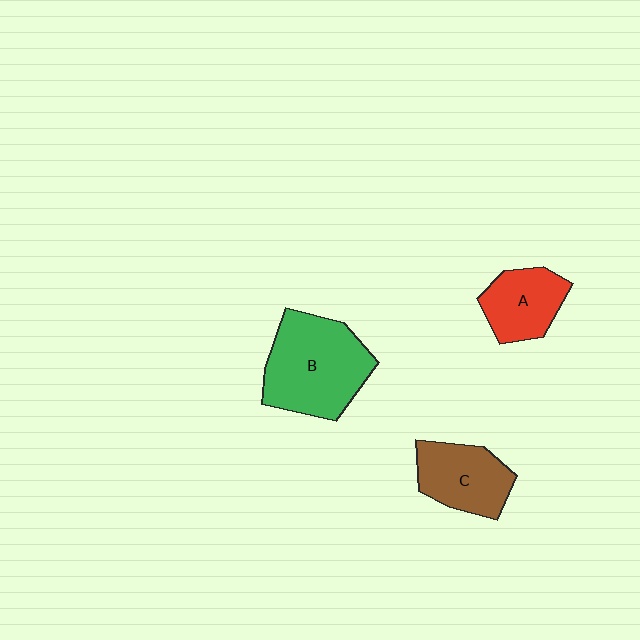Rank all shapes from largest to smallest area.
From largest to smallest: B (green), C (brown), A (red).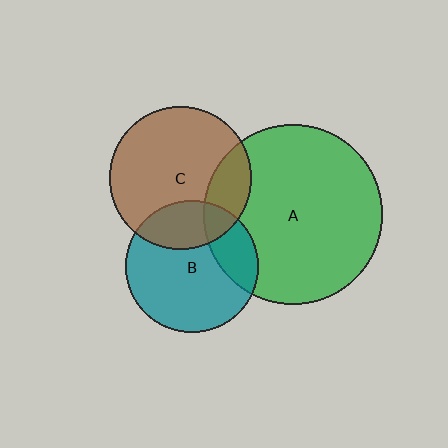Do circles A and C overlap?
Yes.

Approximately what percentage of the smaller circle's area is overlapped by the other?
Approximately 20%.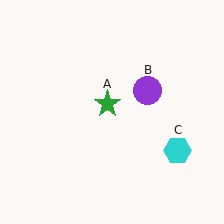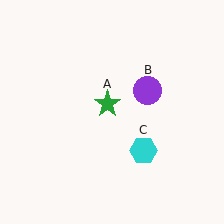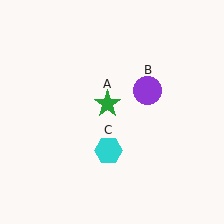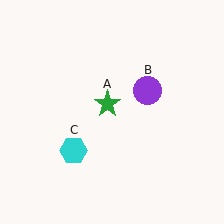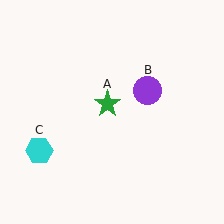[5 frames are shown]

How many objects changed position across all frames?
1 object changed position: cyan hexagon (object C).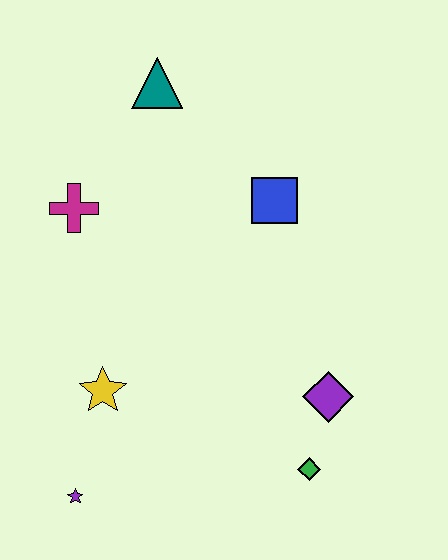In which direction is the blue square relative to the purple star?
The blue square is above the purple star.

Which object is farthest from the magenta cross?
The green diamond is farthest from the magenta cross.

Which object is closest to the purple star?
The yellow star is closest to the purple star.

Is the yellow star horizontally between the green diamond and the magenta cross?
Yes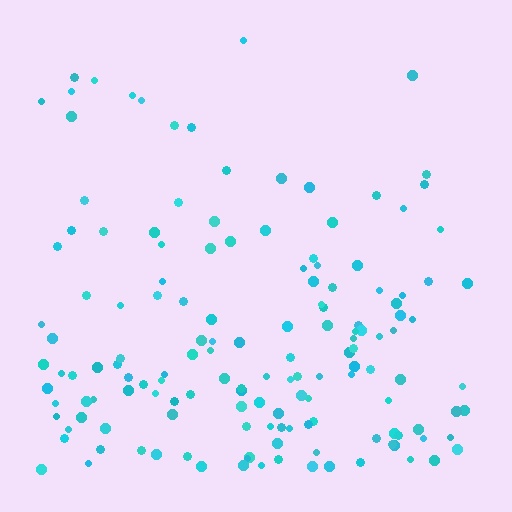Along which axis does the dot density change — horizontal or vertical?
Vertical.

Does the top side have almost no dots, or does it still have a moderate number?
Still a moderate number, just noticeably fewer than the bottom.